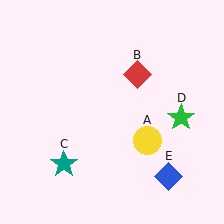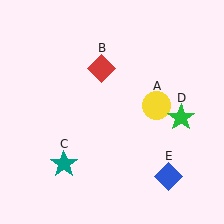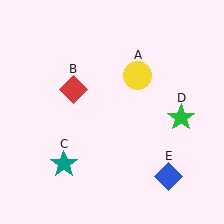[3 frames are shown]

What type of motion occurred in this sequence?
The yellow circle (object A), red diamond (object B) rotated counterclockwise around the center of the scene.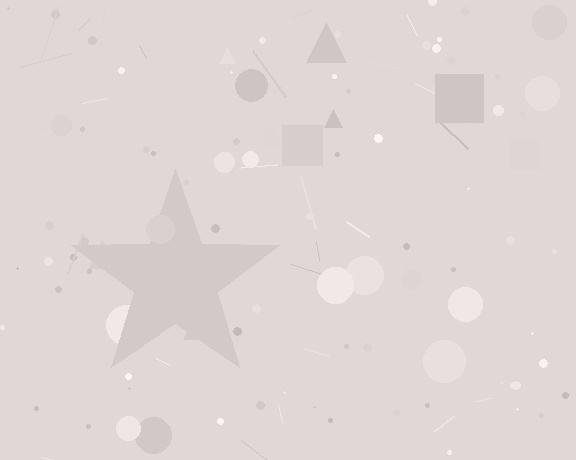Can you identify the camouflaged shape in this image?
The camouflaged shape is a star.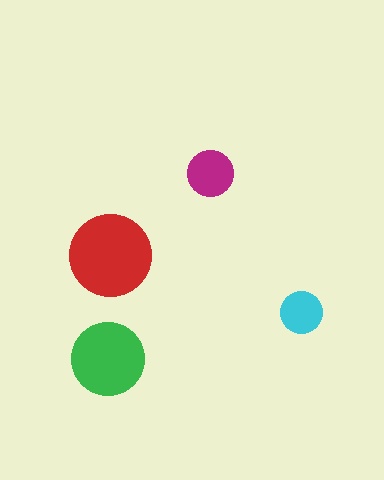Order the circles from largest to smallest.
the red one, the green one, the magenta one, the cyan one.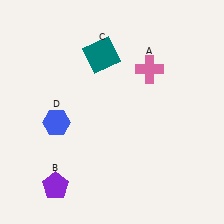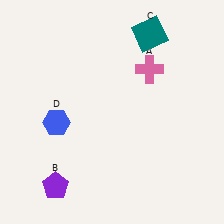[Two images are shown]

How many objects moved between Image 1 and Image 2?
1 object moved between the two images.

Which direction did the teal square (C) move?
The teal square (C) moved right.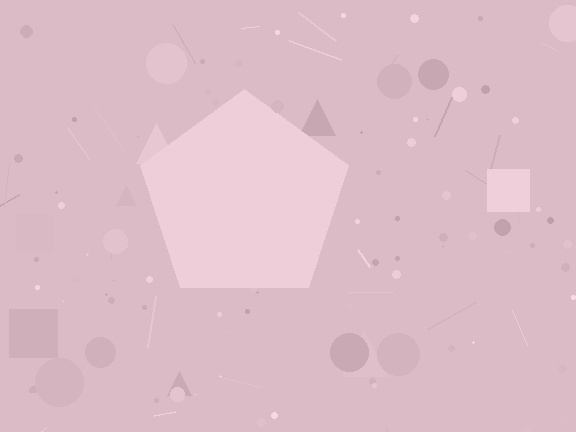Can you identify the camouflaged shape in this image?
The camouflaged shape is a pentagon.